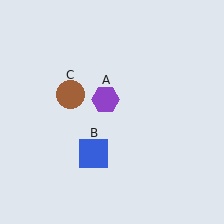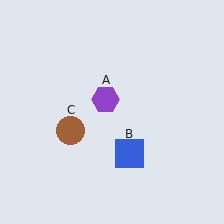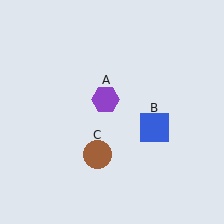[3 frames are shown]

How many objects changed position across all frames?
2 objects changed position: blue square (object B), brown circle (object C).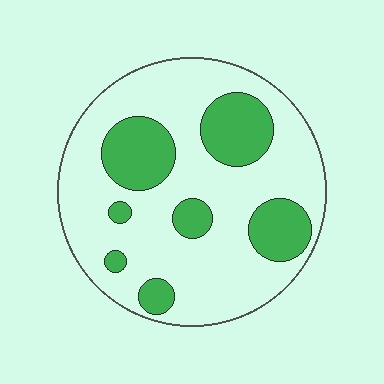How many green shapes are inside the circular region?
7.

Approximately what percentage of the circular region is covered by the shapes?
Approximately 25%.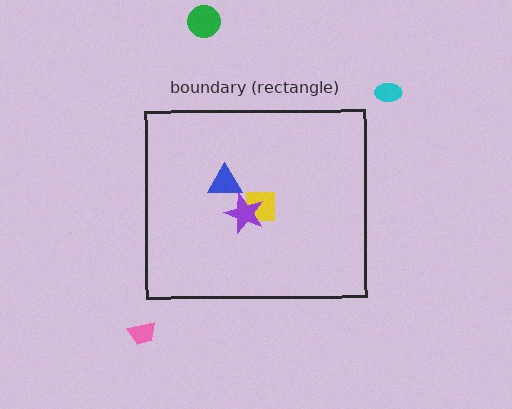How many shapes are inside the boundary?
3 inside, 3 outside.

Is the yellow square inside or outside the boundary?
Inside.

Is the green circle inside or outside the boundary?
Outside.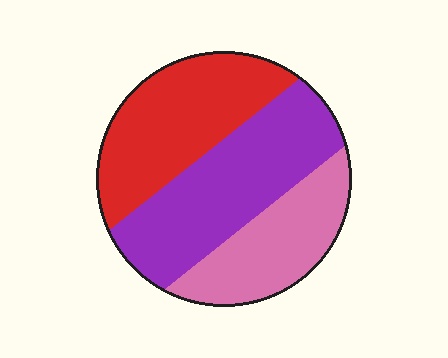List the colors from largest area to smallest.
From largest to smallest: purple, red, pink.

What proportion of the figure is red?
Red covers 35% of the figure.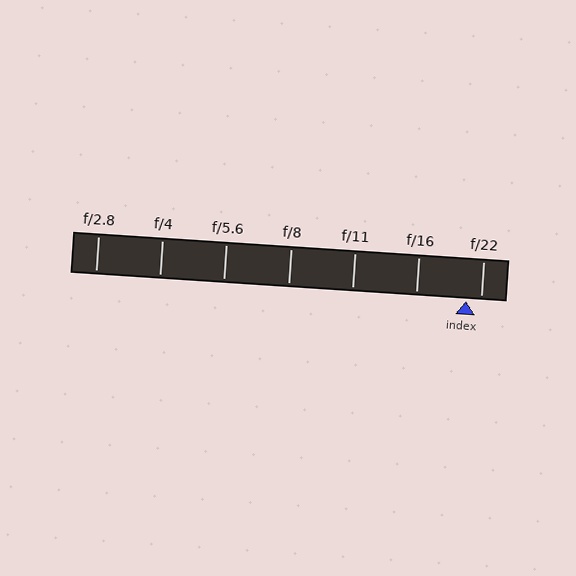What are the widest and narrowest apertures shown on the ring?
The widest aperture shown is f/2.8 and the narrowest is f/22.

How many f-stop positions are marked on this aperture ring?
There are 7 f-stop positions marked.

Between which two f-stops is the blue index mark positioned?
The index mark is between f/16 and f/22.